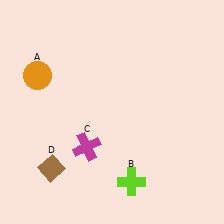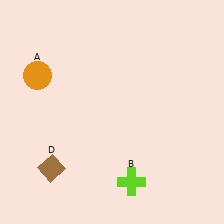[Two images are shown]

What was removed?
The magenta cross (C) was removed in Image 2.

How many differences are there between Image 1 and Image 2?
There is 1 difference between the two images.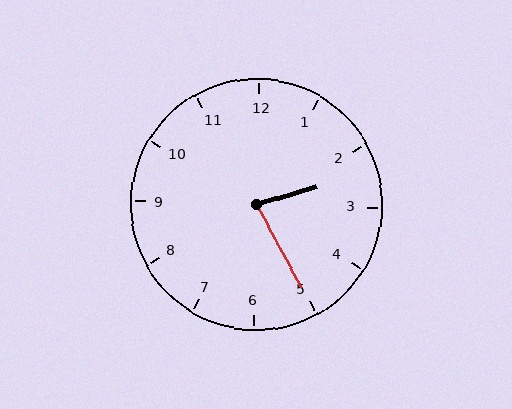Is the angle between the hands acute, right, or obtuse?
It is acute.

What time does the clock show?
2:25.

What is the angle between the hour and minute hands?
Approximately 78 degrees.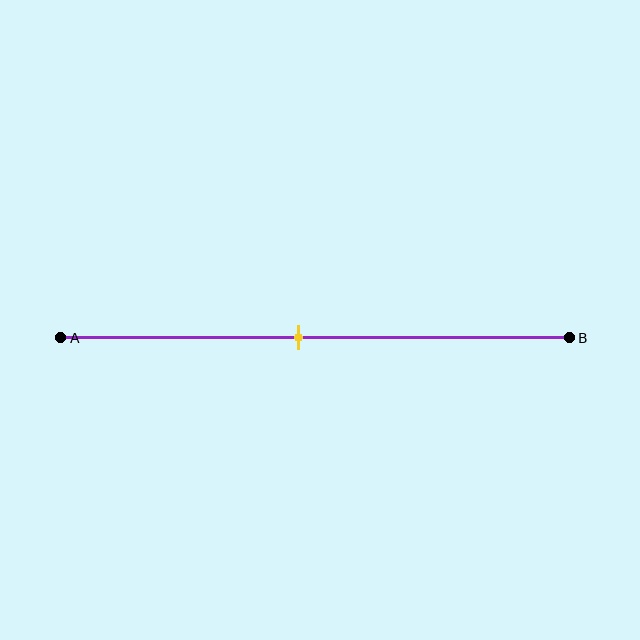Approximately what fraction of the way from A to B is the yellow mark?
The yellow mark is approximately 45% of the way from A to B.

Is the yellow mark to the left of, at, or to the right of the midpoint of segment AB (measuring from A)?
The yellow mark is to the left of the midpoint of segment AB.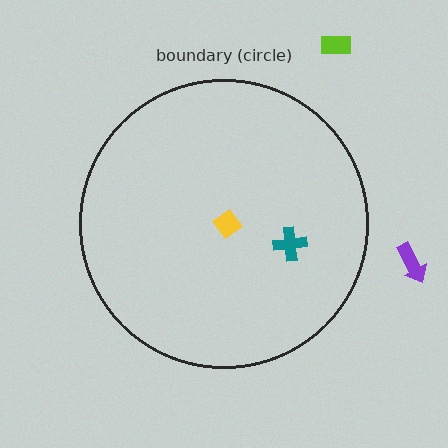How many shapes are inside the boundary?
2 inside, 2 outside.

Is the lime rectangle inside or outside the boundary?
Outside.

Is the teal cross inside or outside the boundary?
Inside.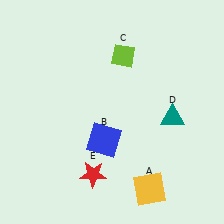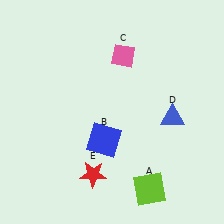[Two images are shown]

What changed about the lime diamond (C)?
In Image 1, C is lime. In Image 2, it changed to pink.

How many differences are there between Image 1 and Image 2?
There are 3 differences between the two images.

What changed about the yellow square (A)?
In Image 1, A is yellow. In Image 2, it changed to lime.